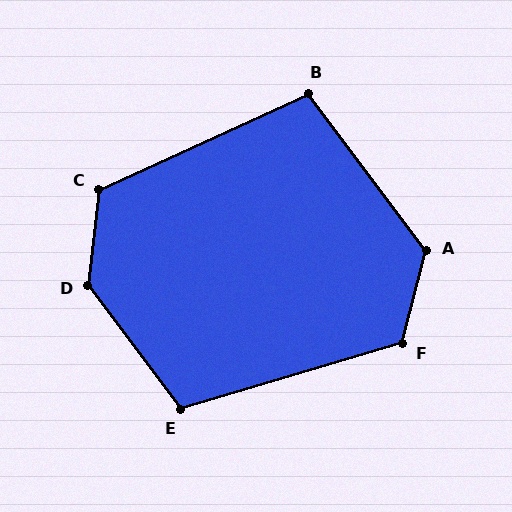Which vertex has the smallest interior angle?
B, at approximately 102 degrees.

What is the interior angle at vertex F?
Approximately 121 degrees (obtuse).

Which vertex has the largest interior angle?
D, at approximately 137 degrees.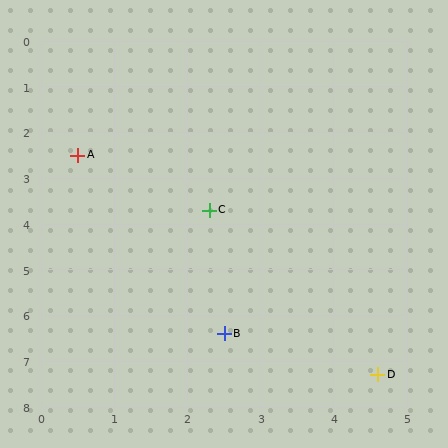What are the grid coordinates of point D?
Point D is at approximately (4.6, 7.3).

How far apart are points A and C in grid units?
Points A and C are about 2.2 grid units apart.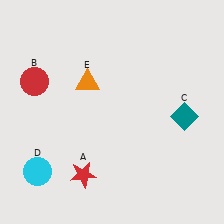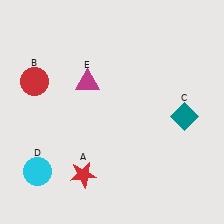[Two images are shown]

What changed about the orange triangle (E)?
In Image 1, E is orange. In Image 2, it changed to magenta.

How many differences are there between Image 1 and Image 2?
There is 1 difference between the two images.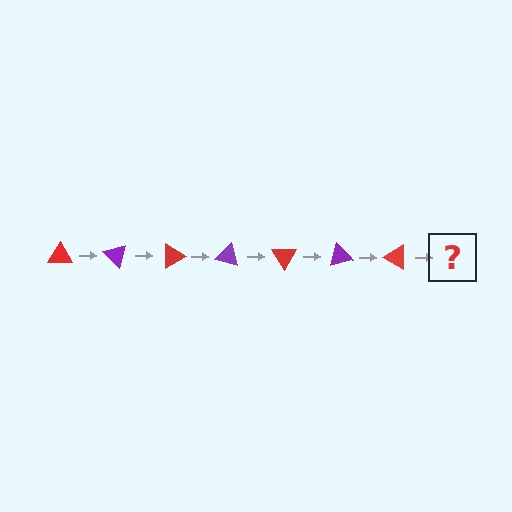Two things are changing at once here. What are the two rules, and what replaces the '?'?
The two rules are that it rotates 45 degrees each step and the color cycles through red and purple. The '?' should be a purple triangle, rotated 315 degrees from the start.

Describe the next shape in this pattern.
It should be a purple triangle, rotated 315 degrees from the start.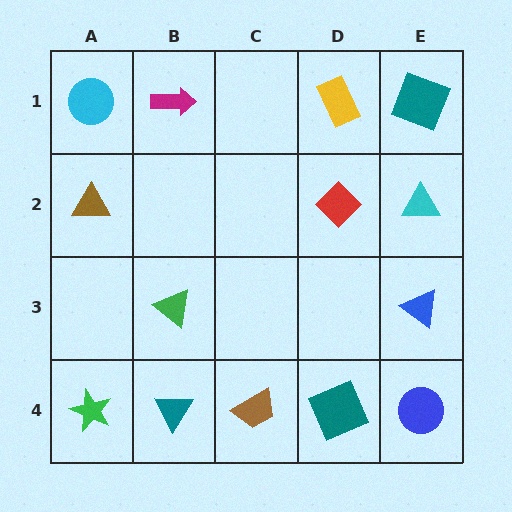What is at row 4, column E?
A blue circle.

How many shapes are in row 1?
4 shapes.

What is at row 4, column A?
A green star.